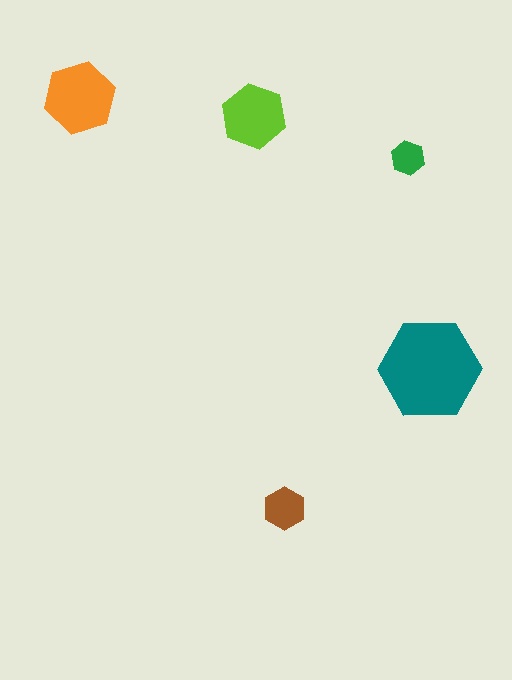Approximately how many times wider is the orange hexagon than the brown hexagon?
About 1.5 times wider.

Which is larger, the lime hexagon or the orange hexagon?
The orange one.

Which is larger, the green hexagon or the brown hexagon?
The brown one.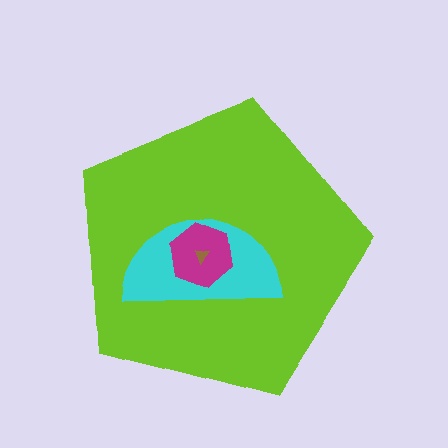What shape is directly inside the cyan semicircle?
The magenta hexagon.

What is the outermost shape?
The lime pentagon.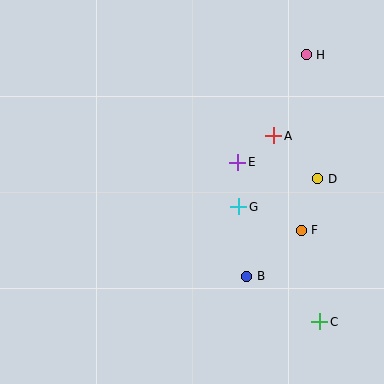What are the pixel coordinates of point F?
Point F is at (301, 230).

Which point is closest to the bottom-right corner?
Point C is closest to the bottom-right corner.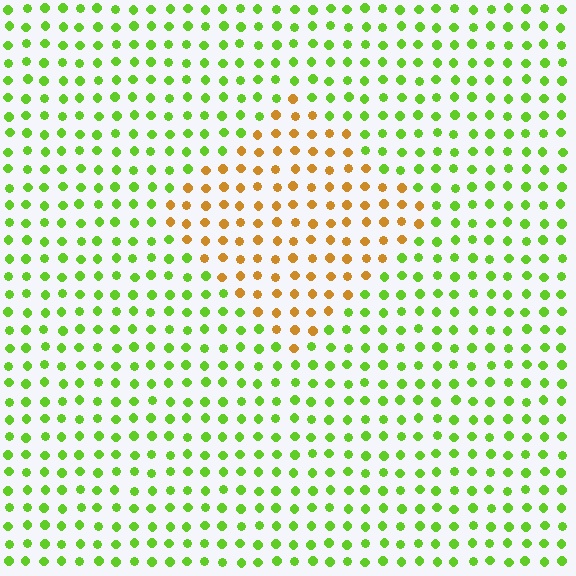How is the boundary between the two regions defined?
The boundary is defined purely by a slight shift in hue (about 63 degrees). Spacing, size, and orientation are identical on both sides.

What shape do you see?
I see a diamond.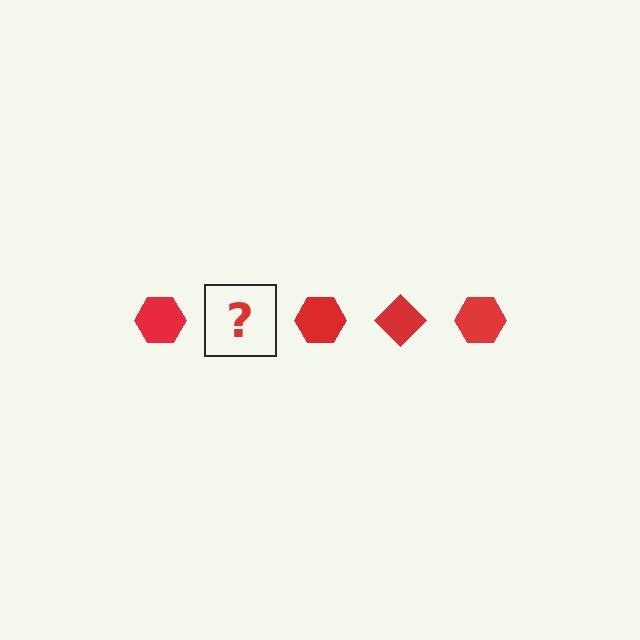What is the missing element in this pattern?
The missing element is a red diamond.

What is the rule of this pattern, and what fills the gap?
The rule is that the pattern cycles through hexagon, diamond shapes in red. The gap should be filled with a red diamond.